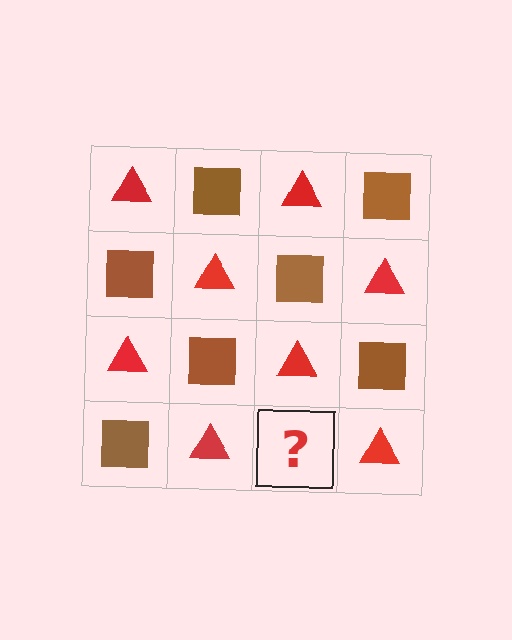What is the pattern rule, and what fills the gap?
The rule is that it alternates red triangle and brown square in a checkerboard pattern. The gap should be filled with a brown square.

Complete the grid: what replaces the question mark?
The question mark should be replaced with a brown square.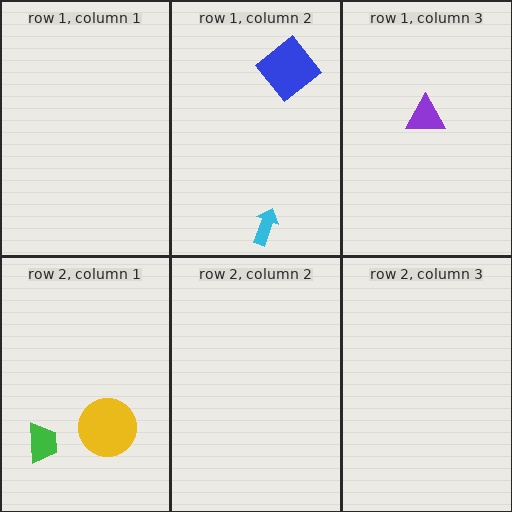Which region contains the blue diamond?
The row 1, column 2 region.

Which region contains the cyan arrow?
The row 1, column 2 region.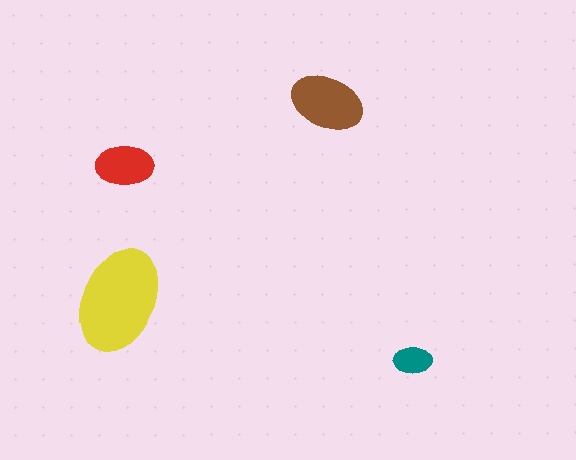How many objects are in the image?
There are 4 objects in the image.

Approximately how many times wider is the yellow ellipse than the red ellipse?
About 2 times wider.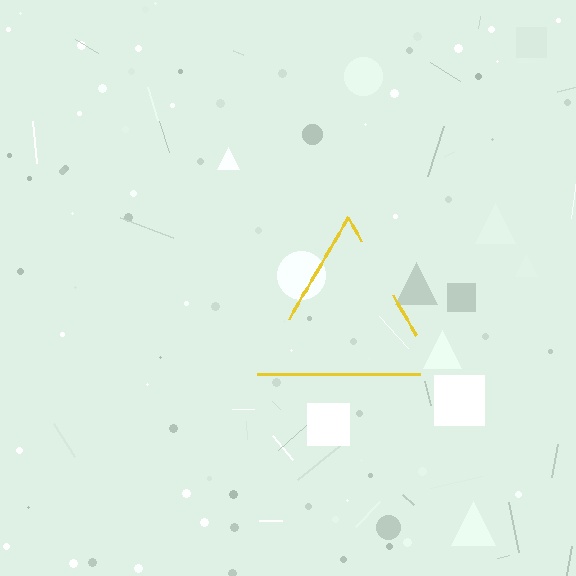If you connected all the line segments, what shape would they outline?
They would outline a triangle.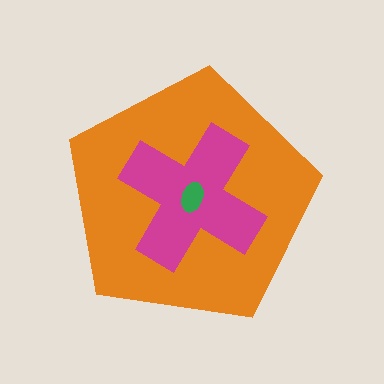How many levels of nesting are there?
3.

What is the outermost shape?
The orange pentagon.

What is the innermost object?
The green ellipse.